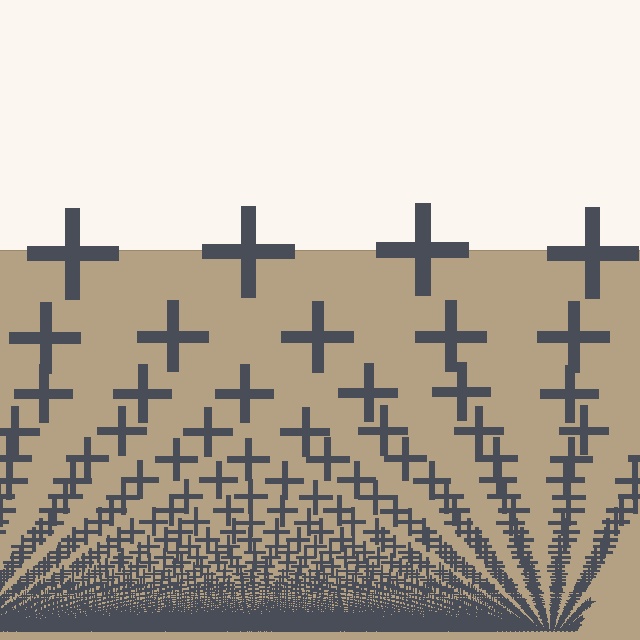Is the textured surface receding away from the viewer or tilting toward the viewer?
The surface appears to tilt toward the viewer. Texture elements get larger and sparser toward the top.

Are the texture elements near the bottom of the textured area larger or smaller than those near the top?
Smaller. The gradient is inverted — elements near the bottom are smaller and denser.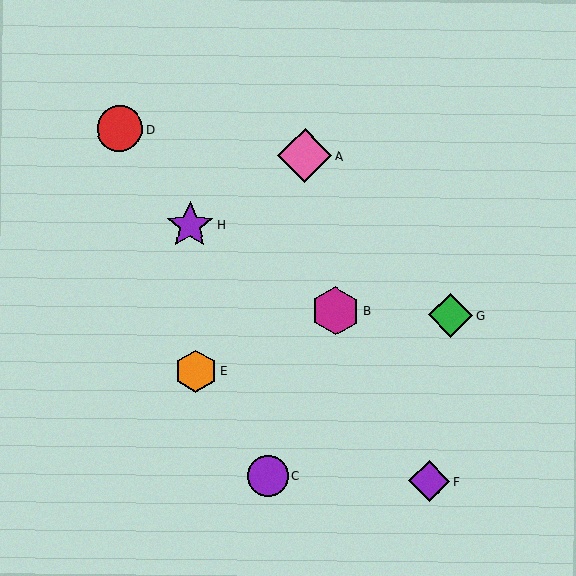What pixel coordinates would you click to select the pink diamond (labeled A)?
Click at (305, 156) to select the pink diamond A.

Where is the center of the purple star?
The center of the purple star is at (190, 225).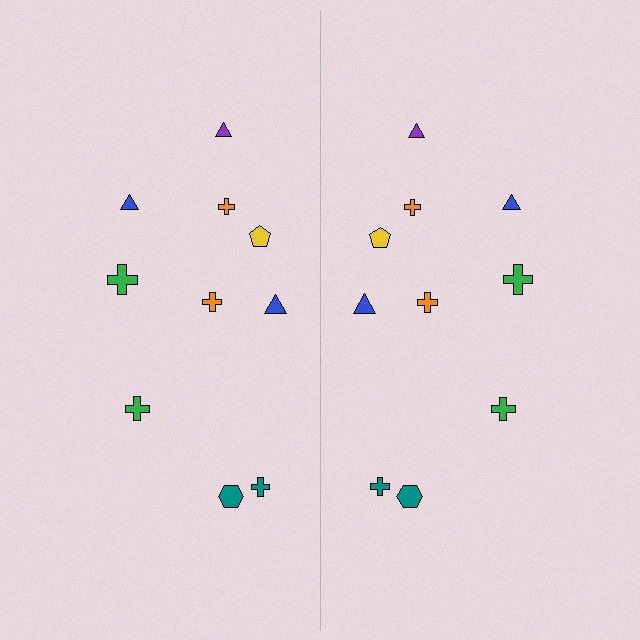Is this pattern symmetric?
Yes, this pattern has bilateral (reflection) symmetry.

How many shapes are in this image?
There are 20 shapes in this image.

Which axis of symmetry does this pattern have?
The pattern has a vertical axis of symmetry running through the center of the image.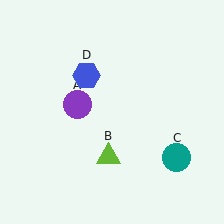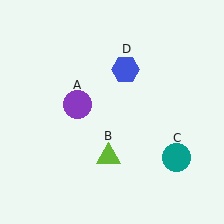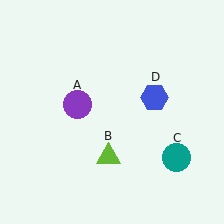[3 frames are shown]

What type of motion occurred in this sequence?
The blue hexagon (object D) rotated clockwise around the center of the scene.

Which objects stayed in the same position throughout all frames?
Purple circle (object A) and lime triangle (object B) and teal circle (object C) remained stationary.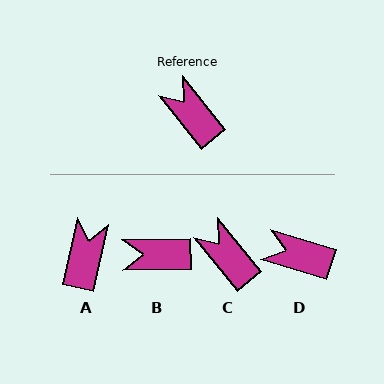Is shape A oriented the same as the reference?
No, it is off by about 52 degrees.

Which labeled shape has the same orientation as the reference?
C.